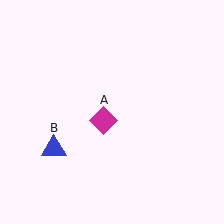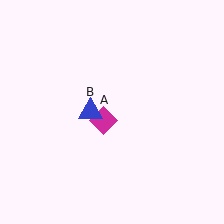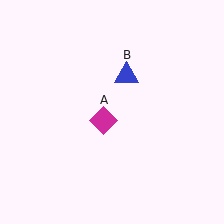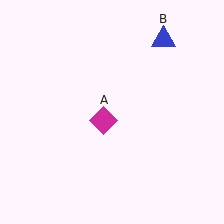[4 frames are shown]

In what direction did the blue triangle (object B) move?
The blue triangle (object B) moved up and to the right.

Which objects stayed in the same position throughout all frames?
Magenta diamond (object A) remained stationary.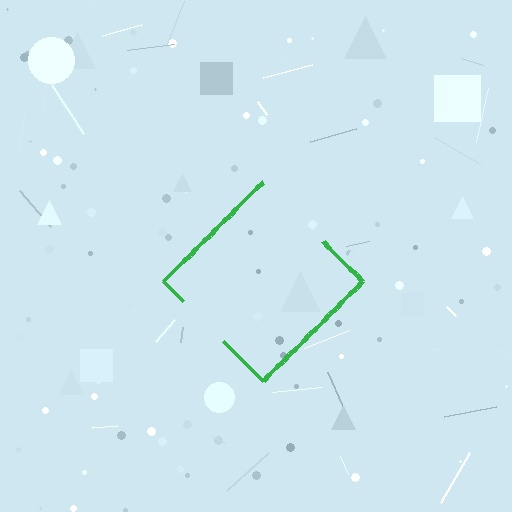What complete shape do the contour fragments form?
The contour fragments form a diamond.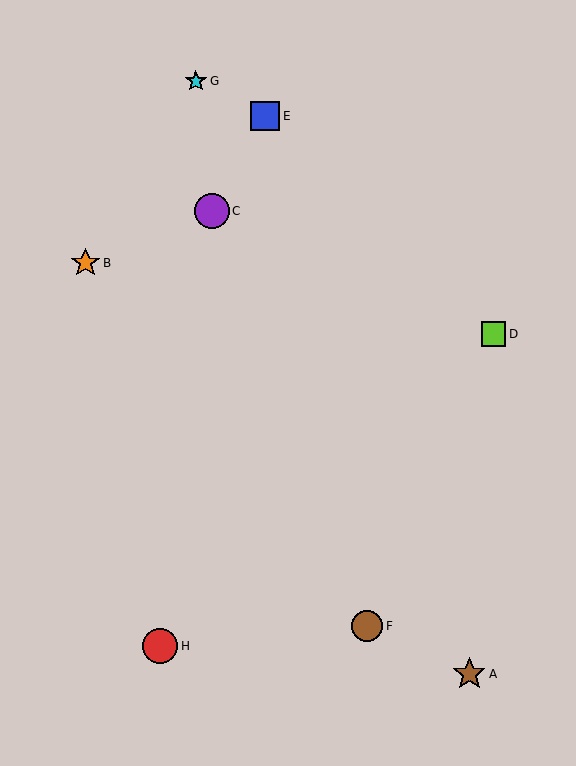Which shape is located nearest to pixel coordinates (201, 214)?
The purple circle (labeled C) at (212, 211) is nearest to that location.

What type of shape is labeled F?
Shape F is a brown circle.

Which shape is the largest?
The red circle (labeled H) is the largest.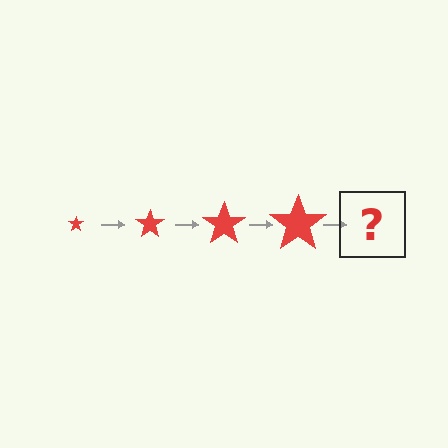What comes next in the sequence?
The next element should be a red star, larger than the previous one.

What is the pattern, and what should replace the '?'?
The pattern is that the star gets progressively larger each step. The '?' should be a red star, larger than the previous one.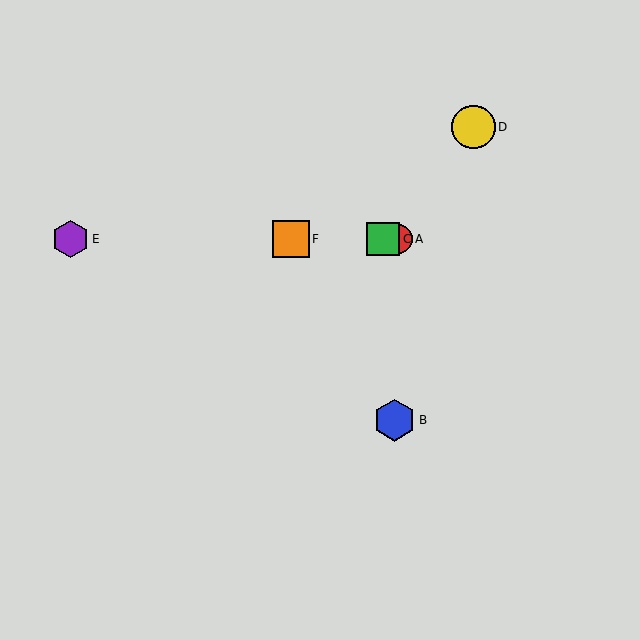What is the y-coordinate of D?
Object D is at y≈127.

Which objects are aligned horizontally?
Objects A, C, E, F are aligned horizontally.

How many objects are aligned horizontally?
4 objects (A, C, E, F) are aligned horizontally.